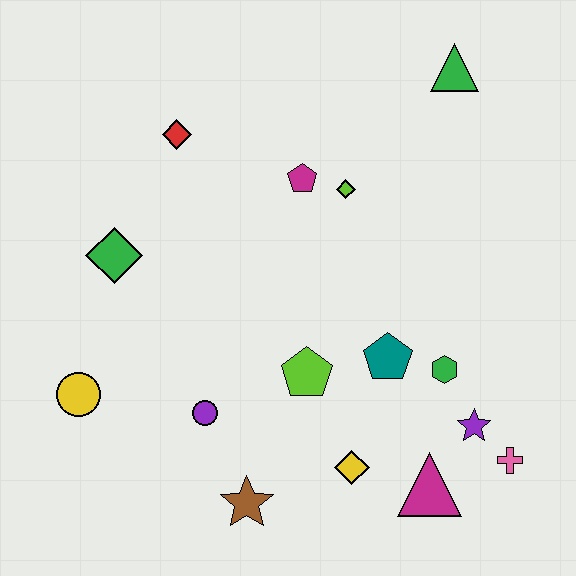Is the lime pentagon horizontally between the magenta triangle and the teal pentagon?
No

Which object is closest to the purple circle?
The brown star is closest to the purple circle.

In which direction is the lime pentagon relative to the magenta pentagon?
The lime pentagon is below the magenta pentagon.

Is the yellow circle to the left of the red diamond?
Yes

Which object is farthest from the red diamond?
The pink cross is farthest from the red diamond.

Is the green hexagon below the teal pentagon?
Yes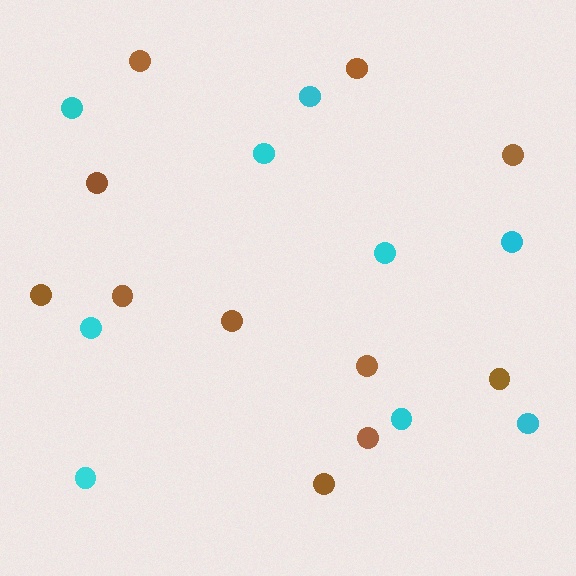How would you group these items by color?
There are 2 groups: one group of brown circles (11) and one group of cyan circles (9).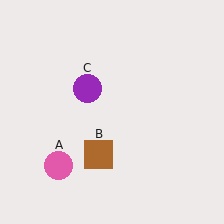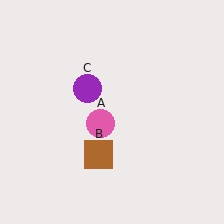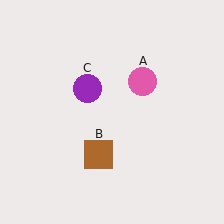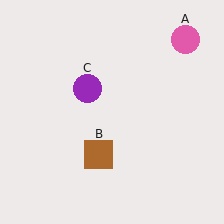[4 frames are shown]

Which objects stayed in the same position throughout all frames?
Brown square (object B) and purple circle (object C) remained stationary.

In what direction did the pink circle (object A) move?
The pink circle (object A) moved up and to the right.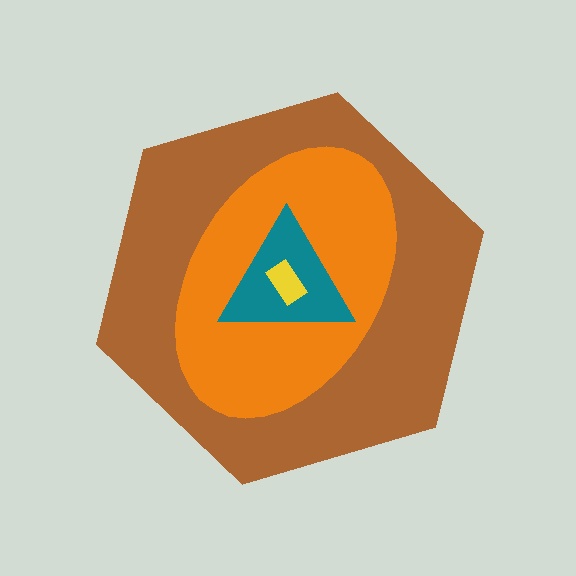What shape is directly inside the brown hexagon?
The orange ellipse.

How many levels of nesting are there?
4.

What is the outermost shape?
The brown hexagon.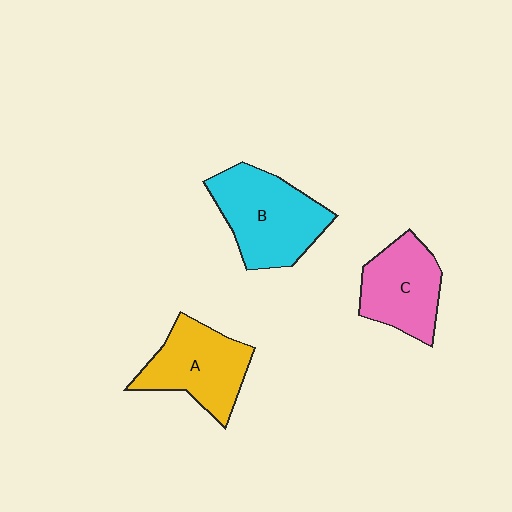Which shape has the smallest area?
Shape C (pink).